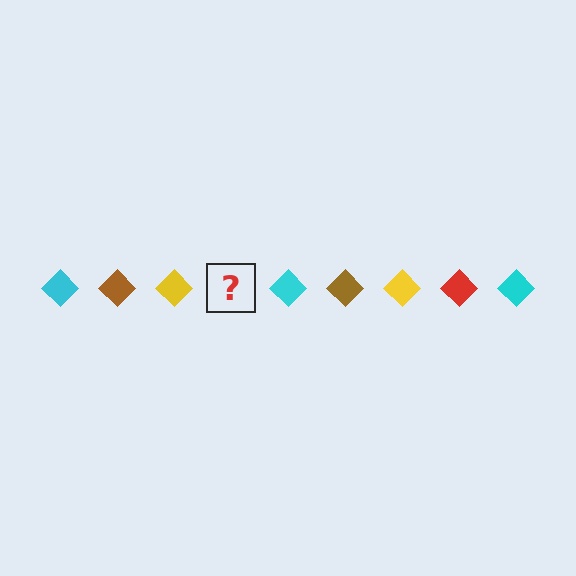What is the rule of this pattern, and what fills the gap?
The rule is that the pattern cycles through cyan, brown, yellow, red diamonds. The gap should be filled with a red diamond.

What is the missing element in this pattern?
The missing element is a red diamond.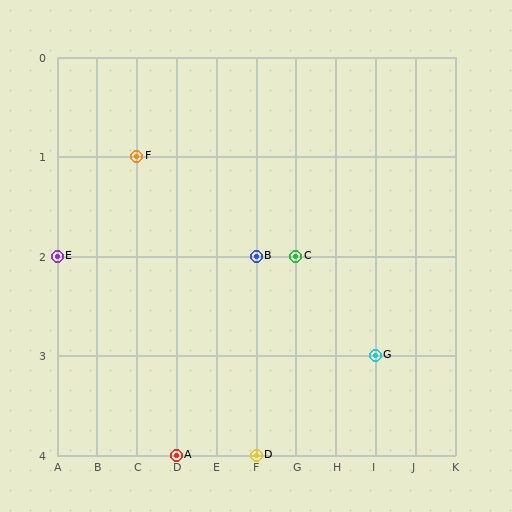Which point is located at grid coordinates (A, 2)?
Point E is at (A, 2).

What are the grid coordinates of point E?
Point E is at grid coordinates (A, 2).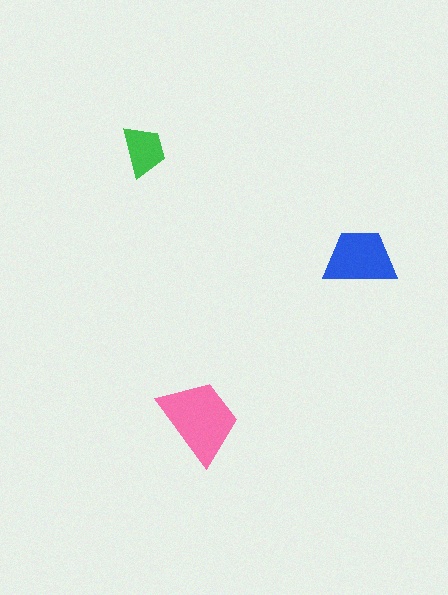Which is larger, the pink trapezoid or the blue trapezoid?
The pink one.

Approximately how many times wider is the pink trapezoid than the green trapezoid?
About 1.5 times wider.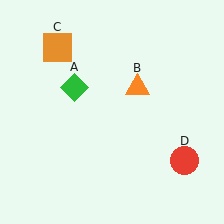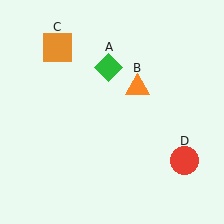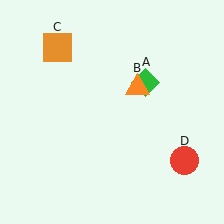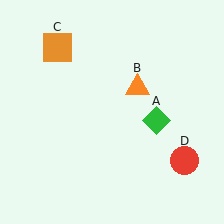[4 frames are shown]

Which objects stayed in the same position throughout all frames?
Orange triangle (object B) and orange square (object C) and red circle (object D) remained stationary.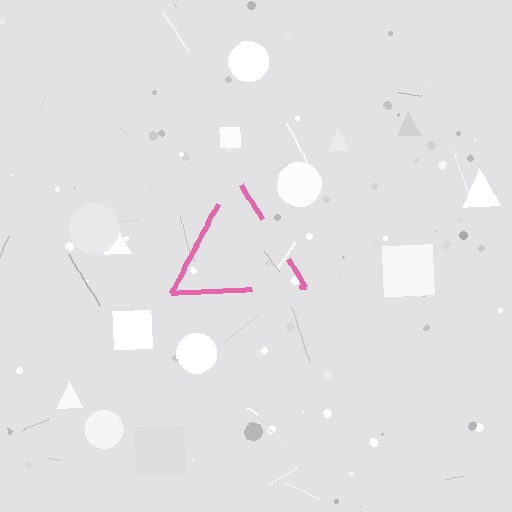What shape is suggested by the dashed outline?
The dashed outline suggests a triangle.